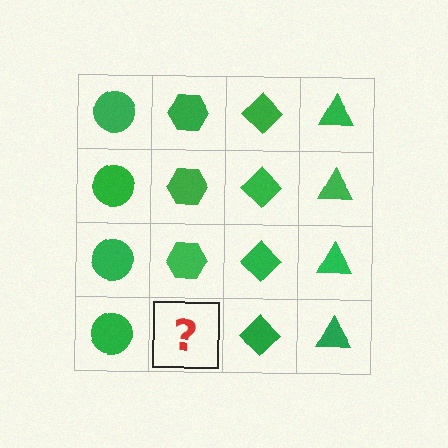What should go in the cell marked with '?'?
The missing cell should contain a green hexagon.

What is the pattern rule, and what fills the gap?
The rule is that each column has a consistent shape. The gap should be filled with a green hexagon.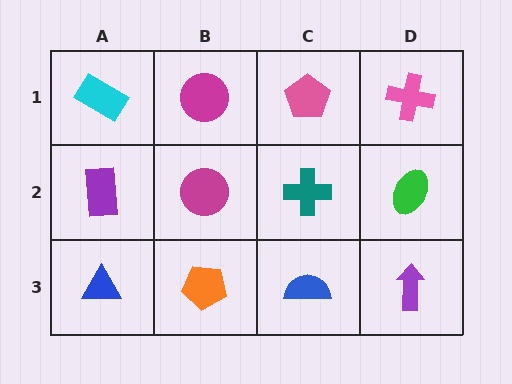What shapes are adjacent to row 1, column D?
A green ellipse (row 2, column D), a pink pentagon (row 1, column C).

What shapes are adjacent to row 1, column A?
A purple rectangle (row 2, column A), a magenta circle (row 1, column B).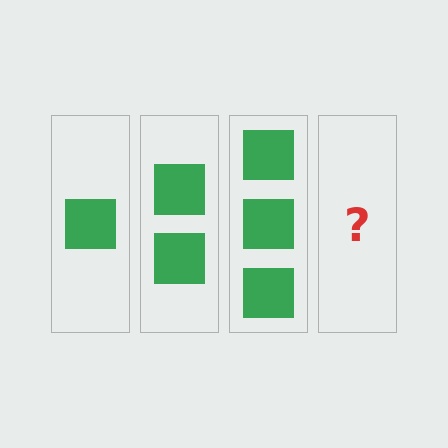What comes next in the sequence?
The next element should be 4 squares.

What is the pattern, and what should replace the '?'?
The pattern is that each step adds one more square. The '?' should be 4 squares.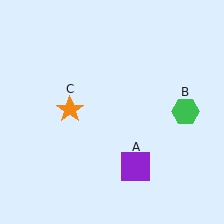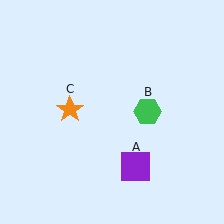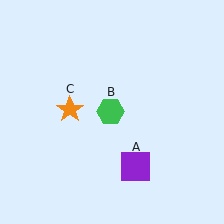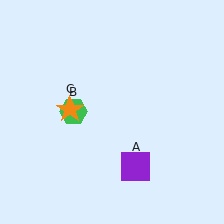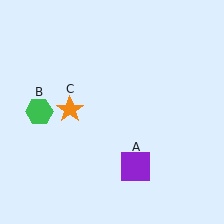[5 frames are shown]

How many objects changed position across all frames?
1 object changed position: green hexagon (object B).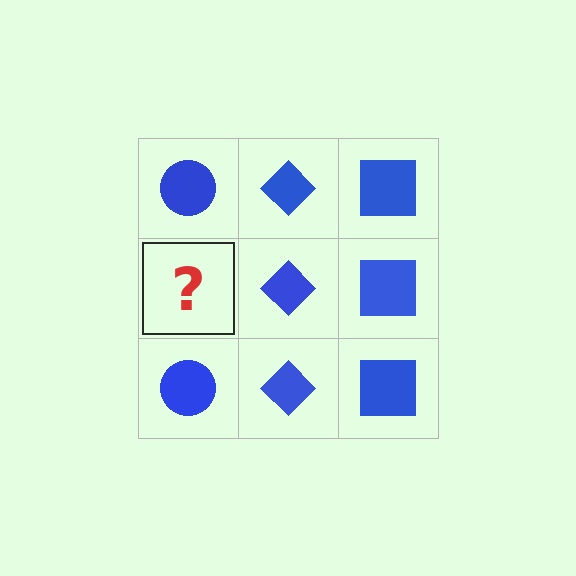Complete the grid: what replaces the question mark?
The question mark should be replaced with a blue circle.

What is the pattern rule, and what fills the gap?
The rule is that each column has a consistent shape. The gap should be filled with a blue circle.